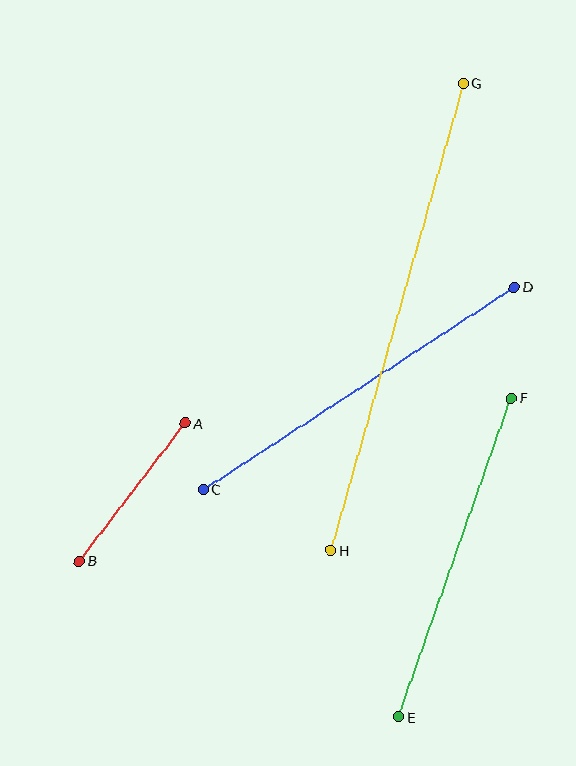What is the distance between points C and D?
The distance is approximately 371 pixels.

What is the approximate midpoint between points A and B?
The midpoint is at approximately (132, 492) pixels.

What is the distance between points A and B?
The distance is approximately 174 pixels.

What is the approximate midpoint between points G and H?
The midpoint is at approximately (397, 317) pixels.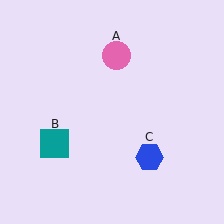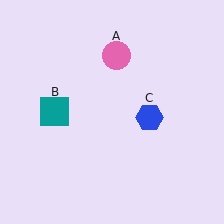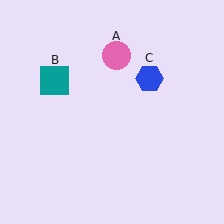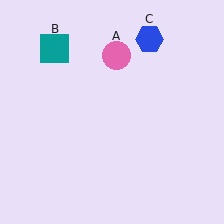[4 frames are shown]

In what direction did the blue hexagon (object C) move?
The blue hexagon (object C) moved up.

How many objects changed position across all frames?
2 objects changed position: teal square (object B), blue hexagon (object C).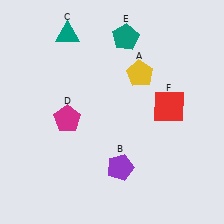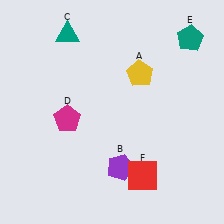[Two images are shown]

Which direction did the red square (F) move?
The red square (F) moved down.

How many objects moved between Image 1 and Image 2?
2 objects moved between the two images.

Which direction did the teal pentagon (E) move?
The teal pentagon (E) moved right.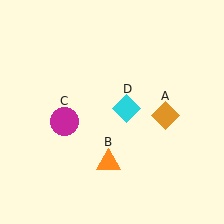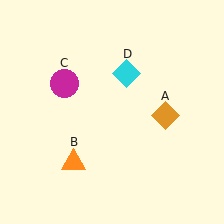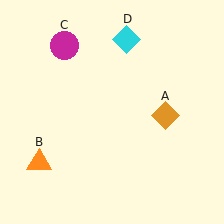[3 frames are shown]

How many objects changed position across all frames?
3 objects changed position: orange triangle (object B), magenta circle (object C), cyan diamond (object D).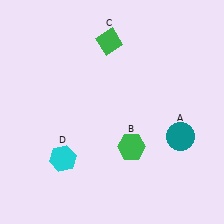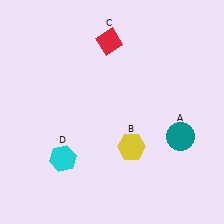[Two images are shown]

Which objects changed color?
B changed from green to yellow. C changed from green to red.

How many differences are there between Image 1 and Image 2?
There are 2 differences between the two images.